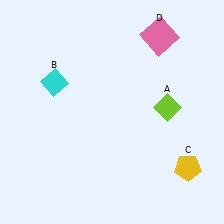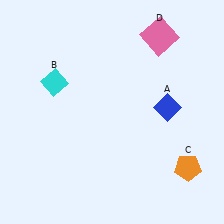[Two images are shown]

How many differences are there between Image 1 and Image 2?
There are 2 differences between the two images.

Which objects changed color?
A changed from lime to blue. C changed from yellow to orange.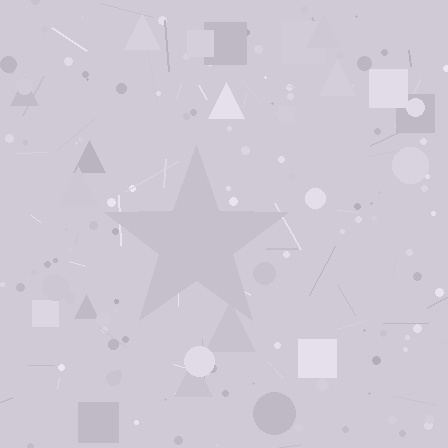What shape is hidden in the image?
A star is hidden in the image.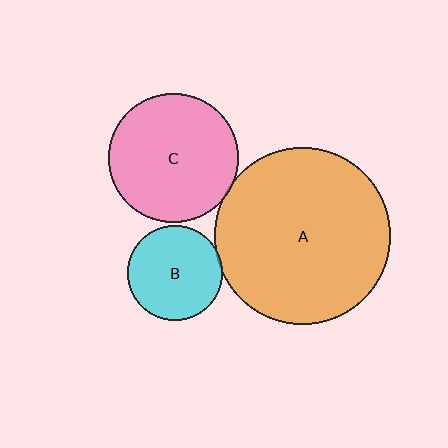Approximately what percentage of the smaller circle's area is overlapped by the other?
Approximately 5%.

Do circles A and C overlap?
Yes.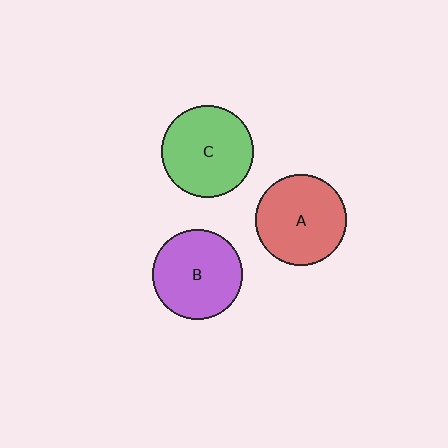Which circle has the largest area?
Circle C (green).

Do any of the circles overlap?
No, none of the circles overlap.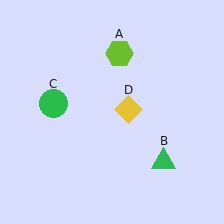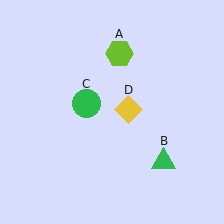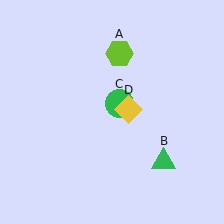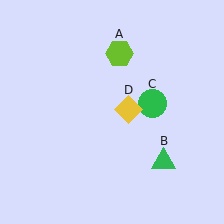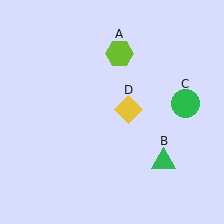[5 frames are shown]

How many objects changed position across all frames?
1 object changed position: green circle (object C).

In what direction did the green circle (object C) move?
The green circle (object C) moved right.